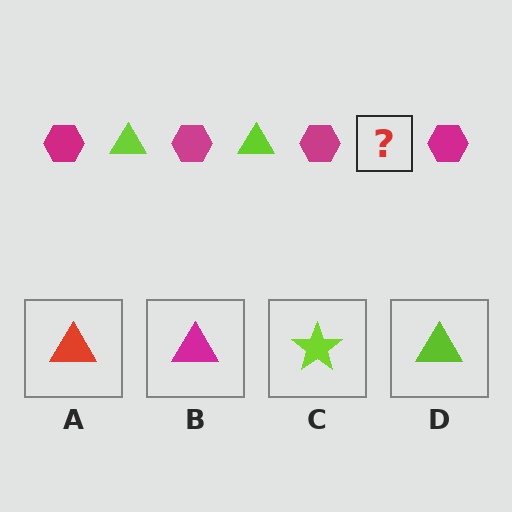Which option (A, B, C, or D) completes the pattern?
D.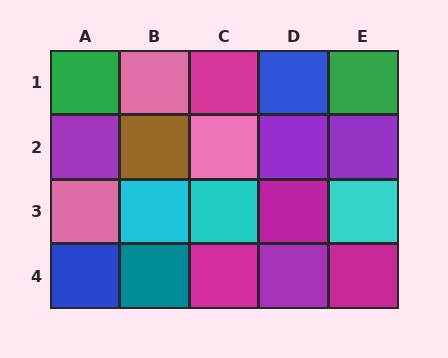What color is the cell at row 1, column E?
Green.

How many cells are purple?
4 cells are purple.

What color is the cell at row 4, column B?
Teal.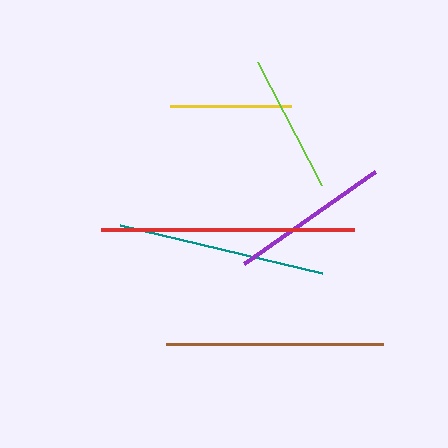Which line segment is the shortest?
The yellow line is the shortest at approximately 121 pixels.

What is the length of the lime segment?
The lime segment is approximately 139 pixels long.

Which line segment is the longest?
The red line is the longest at approximately 253 pixels.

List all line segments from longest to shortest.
From longest to shortest: red, brown, teal, purple, lime, yellow.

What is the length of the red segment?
The red segment is approximately 253 pixels long.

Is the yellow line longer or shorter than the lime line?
The lime line is longer than the yellow line.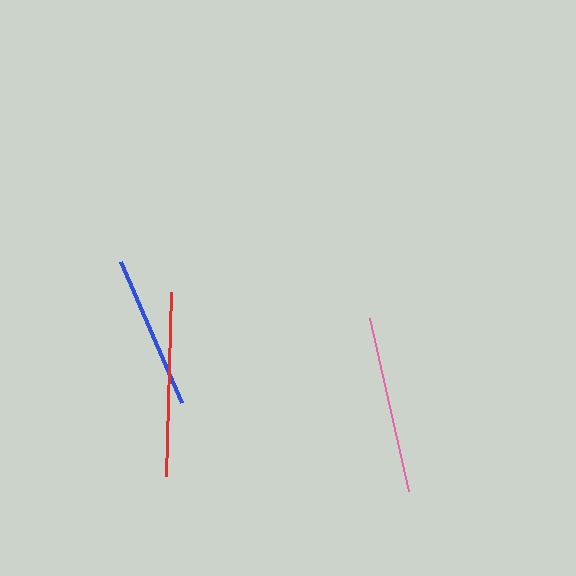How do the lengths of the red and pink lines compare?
The red and pink lines are approximately the same length.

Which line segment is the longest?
The red line is the longest at approximately 184 pixels.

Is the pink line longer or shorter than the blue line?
The pink line is longer than the blue line.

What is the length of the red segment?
The red segment is approximately 184 pixels long.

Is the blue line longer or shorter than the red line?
The red line is longer than the blue line.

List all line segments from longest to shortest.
From longest to shortest: red, pink, blue.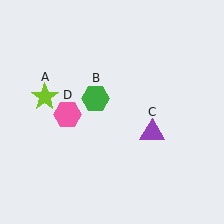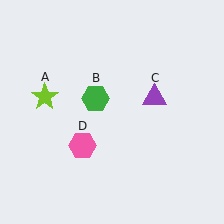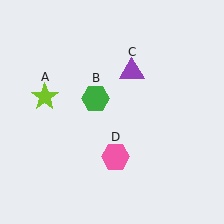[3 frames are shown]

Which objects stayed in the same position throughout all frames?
Lime star (object A) and green hexagon (object B) remained stationary.